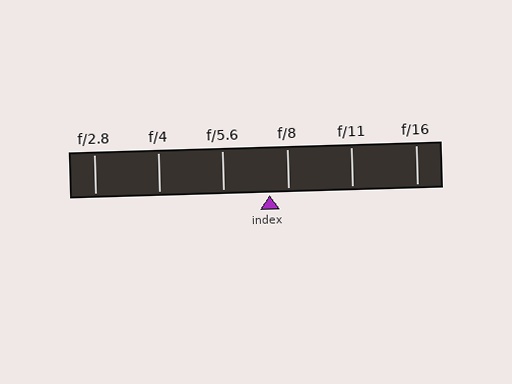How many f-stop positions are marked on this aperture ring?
There are 6 f-stop positions marked.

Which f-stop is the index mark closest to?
The index mark is closest to f/8.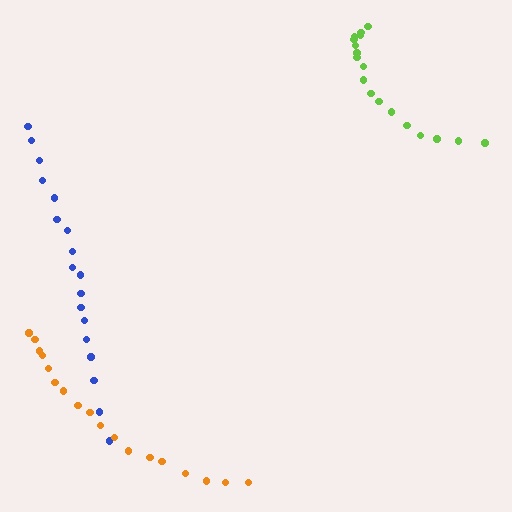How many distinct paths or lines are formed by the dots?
There are 3 distinct paths.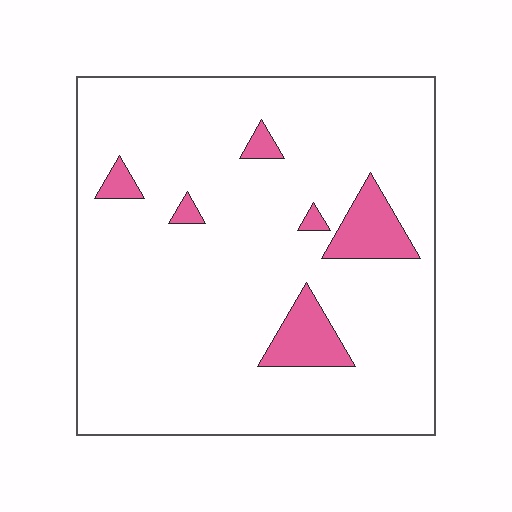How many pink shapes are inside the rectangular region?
6.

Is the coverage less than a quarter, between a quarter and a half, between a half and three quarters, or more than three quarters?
Less than a quarter.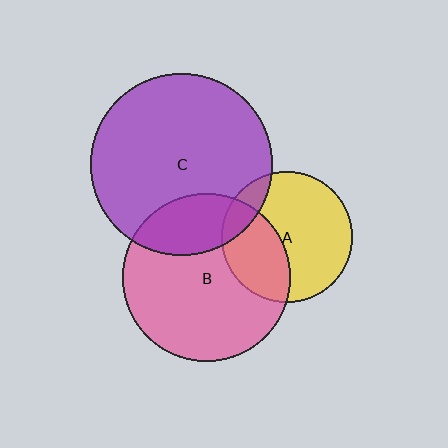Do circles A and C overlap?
Yes.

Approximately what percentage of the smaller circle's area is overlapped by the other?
Approximately 15%.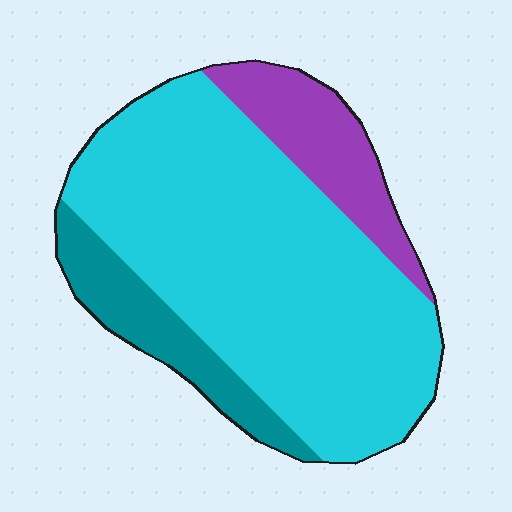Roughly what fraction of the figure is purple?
Purple covers 15% of the figure.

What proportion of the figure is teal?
Teal takes up less than a quarter of the figure.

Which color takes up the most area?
Cyan, at roughly 70%.